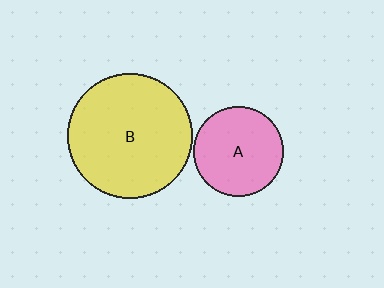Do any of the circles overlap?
No, none of the circles overlap.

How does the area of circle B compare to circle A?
Approximately 1.9 times.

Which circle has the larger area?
Circle B (yellow).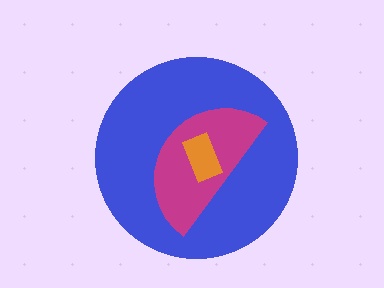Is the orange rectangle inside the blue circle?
Yes.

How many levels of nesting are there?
3.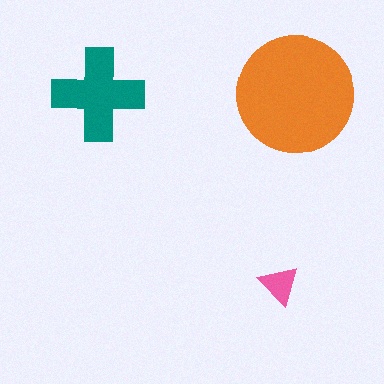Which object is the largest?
The orange circle.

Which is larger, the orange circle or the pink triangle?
The orange circle.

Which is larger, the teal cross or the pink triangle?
The teal cross.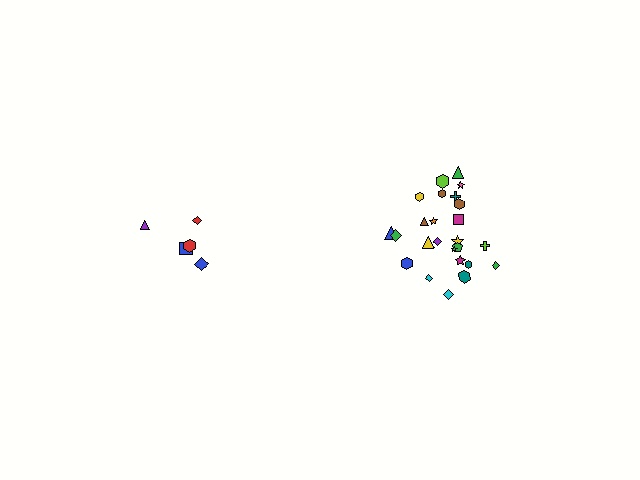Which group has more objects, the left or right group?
The right group.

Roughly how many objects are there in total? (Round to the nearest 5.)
Roughly 30 objects in total.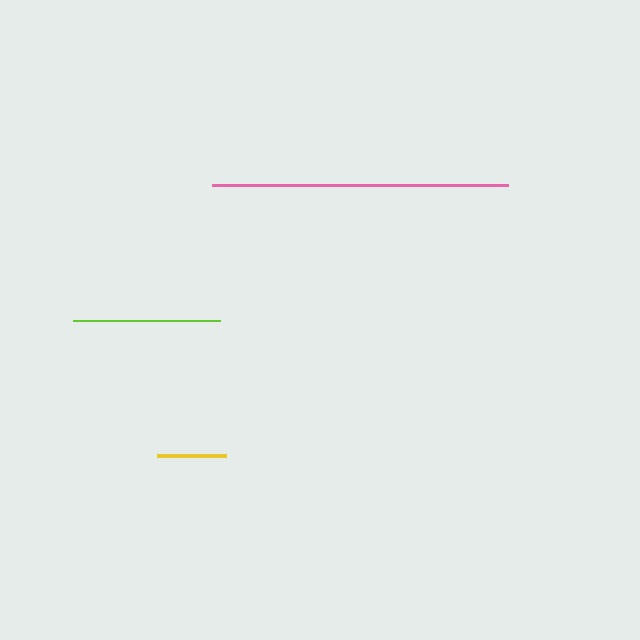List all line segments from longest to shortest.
From longest to shortest: pink, lime, yellow.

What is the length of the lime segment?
The lime segment is approximately 147 pixels long.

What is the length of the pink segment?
The pink segment is approximately 296 pixels long.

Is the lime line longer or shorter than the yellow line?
The lime line is longer than the yellow line.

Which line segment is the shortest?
The yellow line is the shortest at approximately 69 pixels.